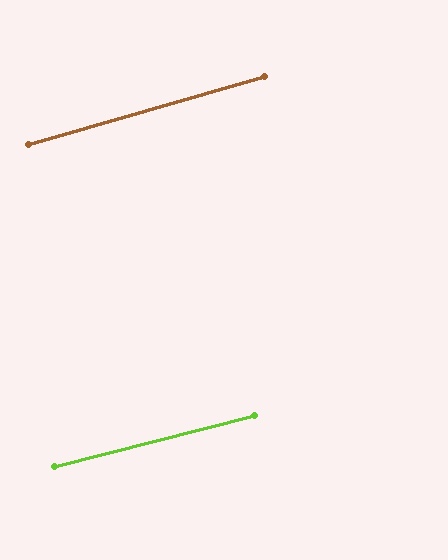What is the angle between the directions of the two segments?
Approximately 2 degrees.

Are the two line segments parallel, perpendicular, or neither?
Parallel — their directions differ by only 1.9°.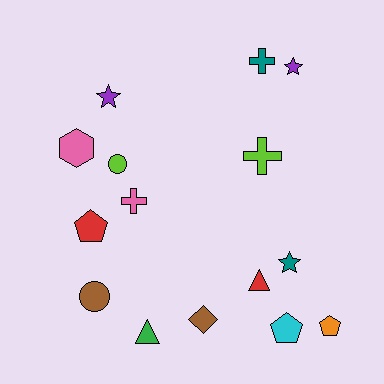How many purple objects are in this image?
There are 2 purple objects.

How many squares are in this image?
There are no squares.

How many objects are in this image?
There are 15 objects.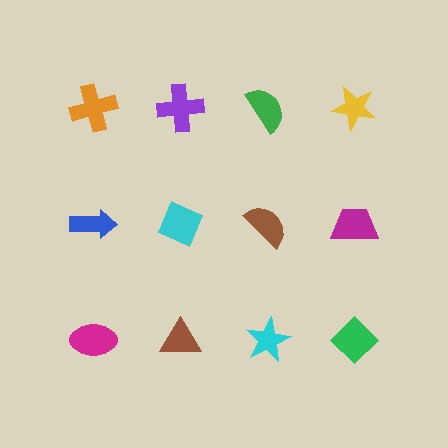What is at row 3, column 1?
A magenta ellipse.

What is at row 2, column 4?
A magenta trapezoid.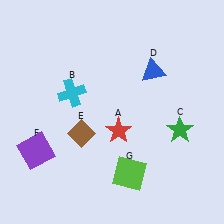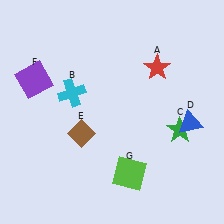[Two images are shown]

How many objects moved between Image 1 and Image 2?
3 objects moved between the two images.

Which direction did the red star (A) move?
The red star (A) moved up.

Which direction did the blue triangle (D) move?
The blue triangle (D) moved down.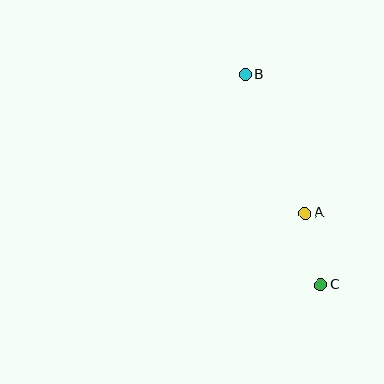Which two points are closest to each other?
Points A and C are closest to each other.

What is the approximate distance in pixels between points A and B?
The distance between A and B is approximately 151 pixels.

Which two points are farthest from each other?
Points B and C are farthest from each other.